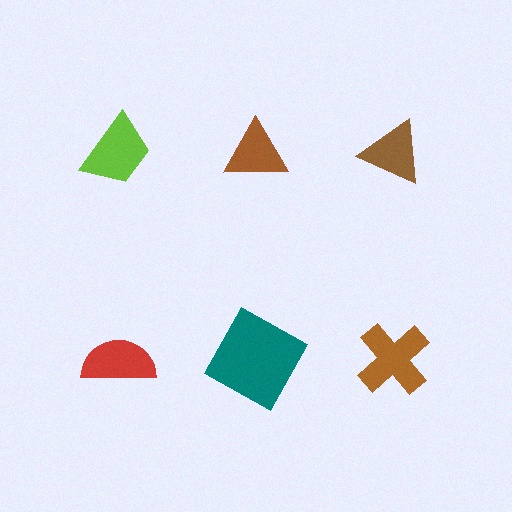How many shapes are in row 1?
3 shapes.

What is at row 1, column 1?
A lime trapezoid.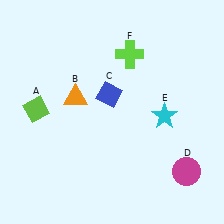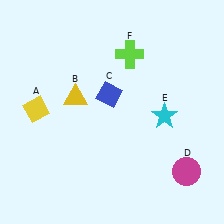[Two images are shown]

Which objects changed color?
A changed from lime to yellow. B changed from orange to yellow.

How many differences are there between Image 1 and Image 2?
There are 2 differences between the two images.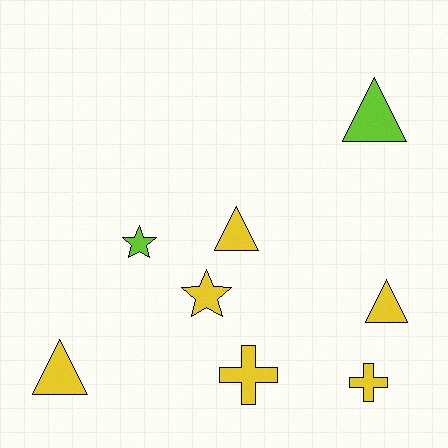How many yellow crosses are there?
There are 2 yellow crosses.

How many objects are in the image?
There are 8 objects.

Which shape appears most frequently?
Triangle, with 4 objects.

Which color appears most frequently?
Yellow, with 6 objects.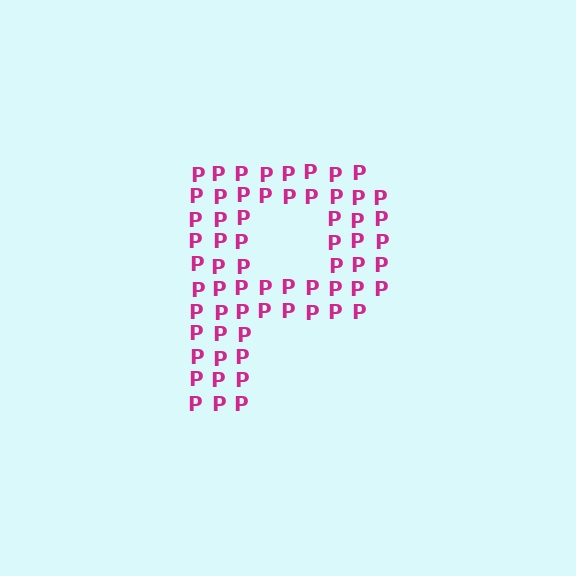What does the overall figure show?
The overall figure shows the letter P.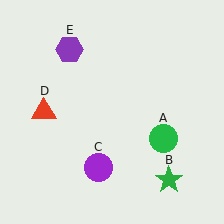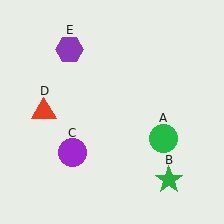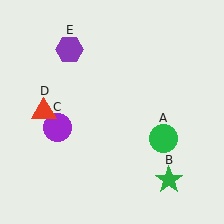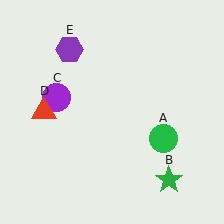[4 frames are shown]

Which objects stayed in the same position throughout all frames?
Green circle (object A) and green star (object B) and red triangle (object D) and purple hexagon (object E) remained stationary.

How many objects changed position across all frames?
1 object changed position: purple circle (object C).